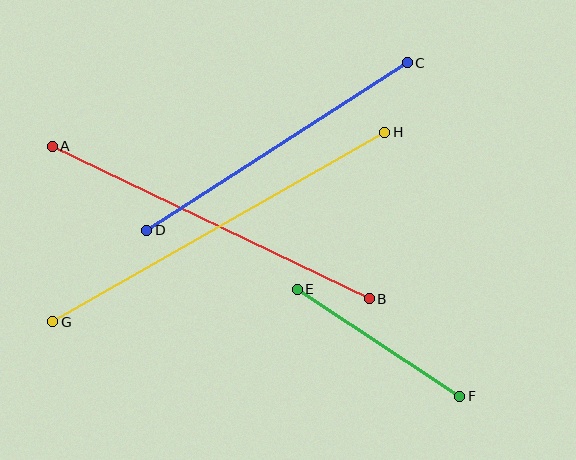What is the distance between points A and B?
The distance is approximately 352 pixels.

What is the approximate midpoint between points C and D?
The midpoint is at approximately (277, 146) pixels.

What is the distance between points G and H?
The distance is approximately 382 pixels.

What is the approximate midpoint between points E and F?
The midpoint is at approximately (378, 343) pixels.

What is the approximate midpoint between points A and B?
The midpoint is at approximately (211, 223) pixels.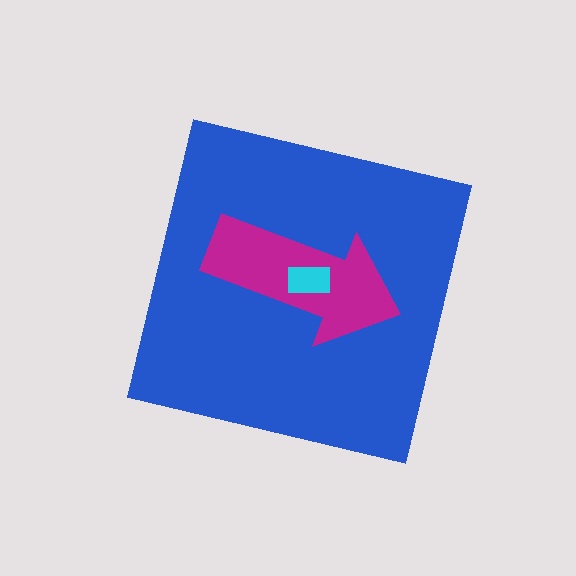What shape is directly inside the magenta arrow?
The cyan rectangle.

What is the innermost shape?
The cyan rectangle.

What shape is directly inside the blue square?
The magenta arrow.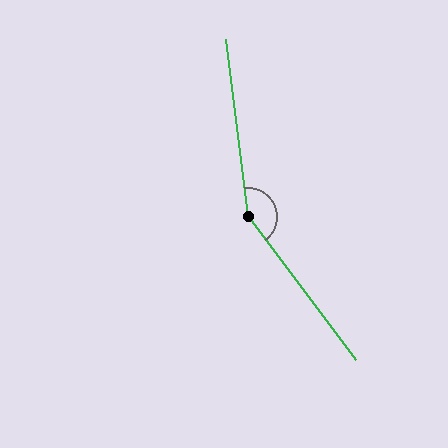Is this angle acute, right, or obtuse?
It is obtuse.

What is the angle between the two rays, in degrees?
Approximately 150 degrees.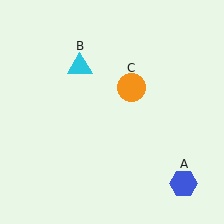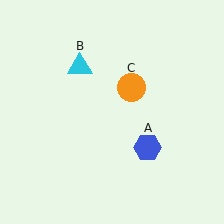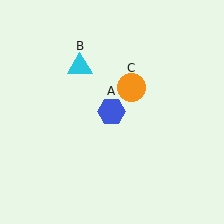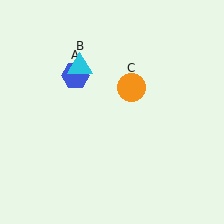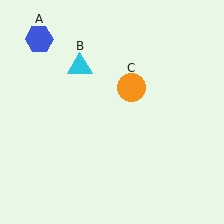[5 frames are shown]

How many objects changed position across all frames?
1 object changed position: blue hexagon (object A).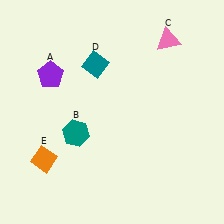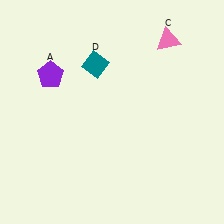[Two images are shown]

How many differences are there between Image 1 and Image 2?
There are 2 differences between the two images.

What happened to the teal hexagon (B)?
The teal hexagon (B) was removed in Image 2. It was in the bottom-left area of Image 1.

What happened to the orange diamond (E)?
The orange diamond (E) was removed in Image 2. It was in the bottom-left area of Image 1.